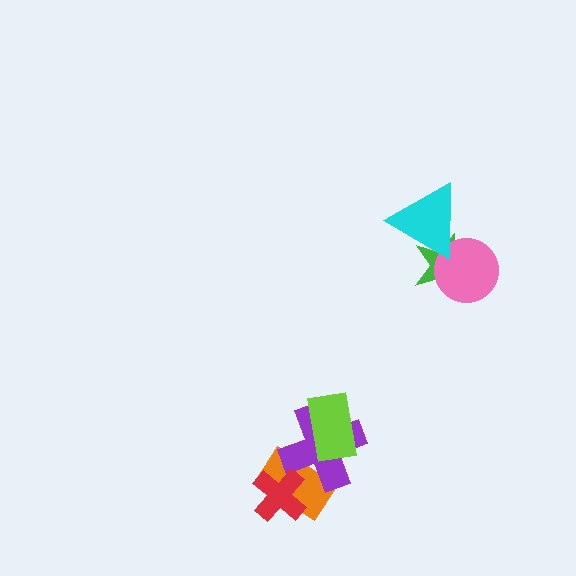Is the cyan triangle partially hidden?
No, no other shape covers it.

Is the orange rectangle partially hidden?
Yes, it is partially covered by another shape.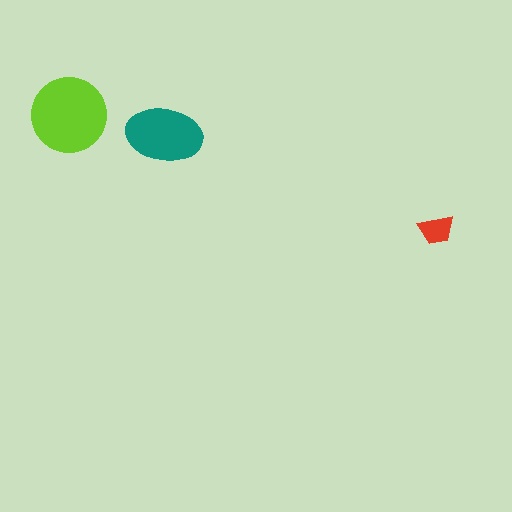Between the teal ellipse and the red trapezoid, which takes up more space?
The teal ellipse.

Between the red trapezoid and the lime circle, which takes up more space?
The lime circle.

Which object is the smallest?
The red trapezoid.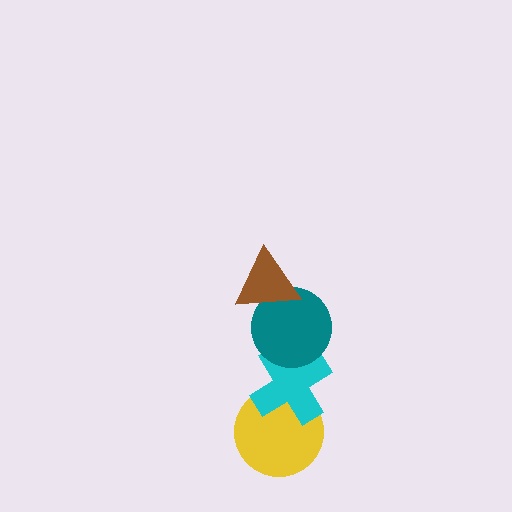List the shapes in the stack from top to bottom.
From top to bottom: the brown triangle, the teal circle, the cyan cross, the yellow circle.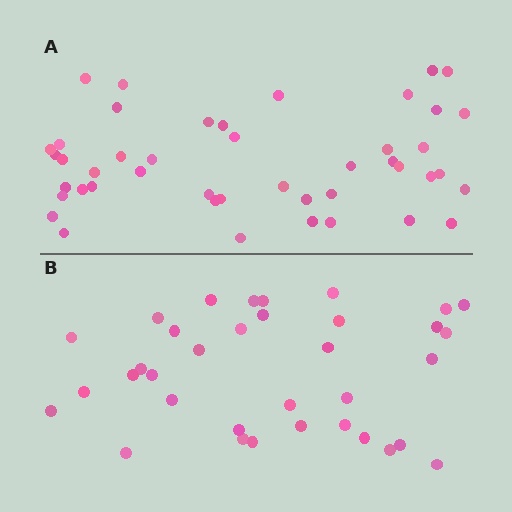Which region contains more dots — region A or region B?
Region A (the top region) has more dots.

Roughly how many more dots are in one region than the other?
Region A has roughly 10 or so more dots than region B.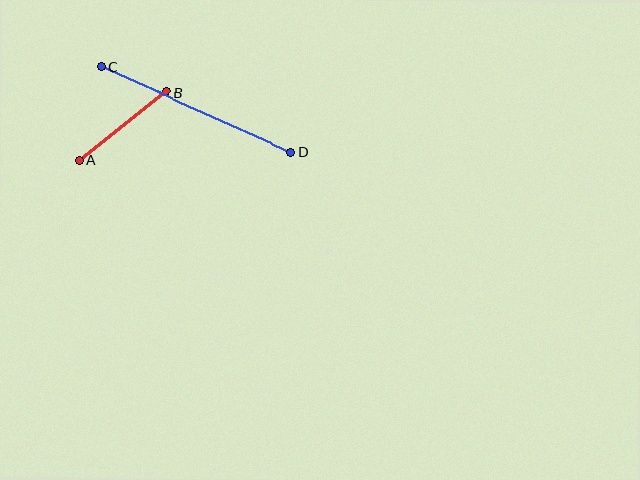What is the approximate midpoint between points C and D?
The midpoint is at approximately (196, 109) pixels.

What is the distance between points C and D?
The distance is approximately 208 pixels.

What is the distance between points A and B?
The distance is approximately 111 pixels.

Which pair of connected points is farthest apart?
Points C and D are farthest apart.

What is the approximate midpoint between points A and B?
The midpoint is at approximately (123, 126) pixels.